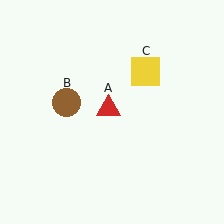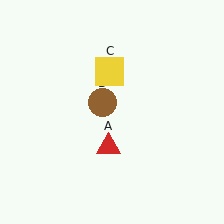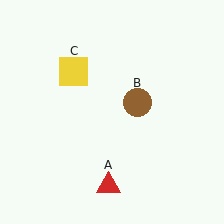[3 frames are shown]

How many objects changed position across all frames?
3 objects changed position: red triangle (object A), brown circle (object B), yellow square (object C).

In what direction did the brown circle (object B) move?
The brown circle (object B) moved right.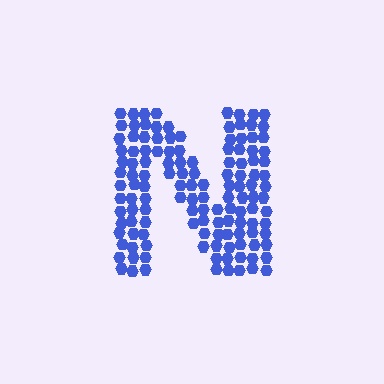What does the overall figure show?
The overall figure shows the letter N.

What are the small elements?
The small elements are hexagons.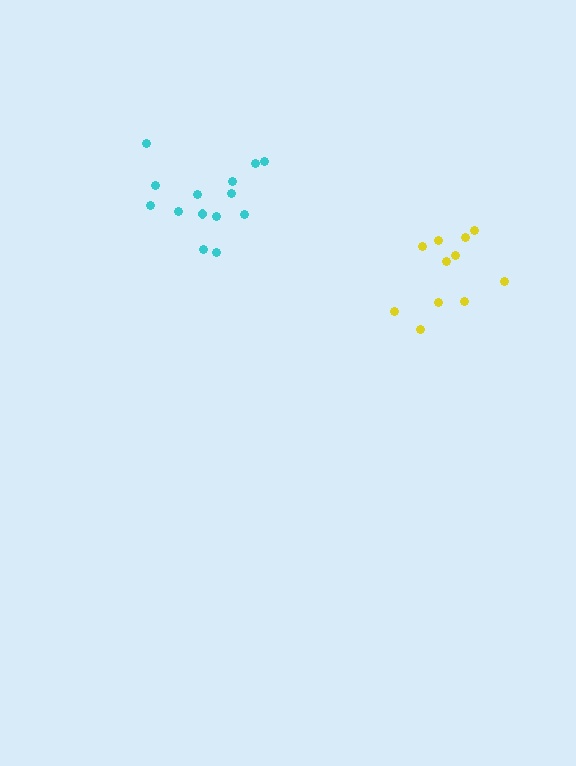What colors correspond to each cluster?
The clusters are colored: cyan, yellow.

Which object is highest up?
The cyan cluster is topmost.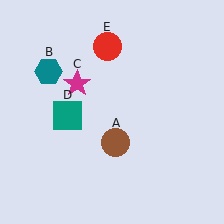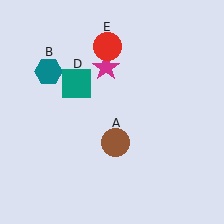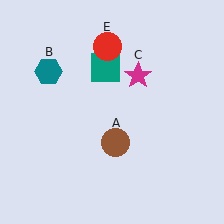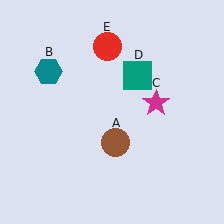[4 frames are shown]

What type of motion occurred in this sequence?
The magenta star (object C), teal square (object D) rotated clockwise around the center of the scene.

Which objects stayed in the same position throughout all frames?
Brown circle (object A) and teal hexagon (object B) and red circle (object E) remained stationary.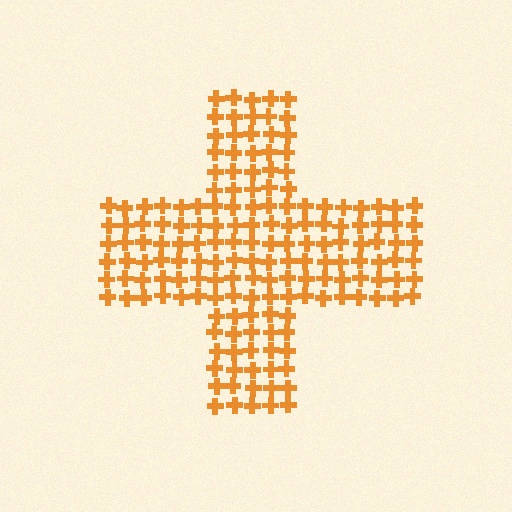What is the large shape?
The large shape is a cross.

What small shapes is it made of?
It is made of small crosses.